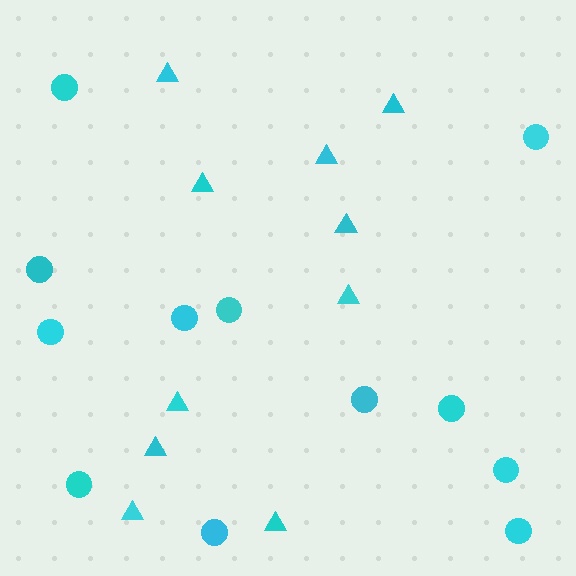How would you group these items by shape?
There are 2 groups: one group of triangles (10) and one group of circles (12).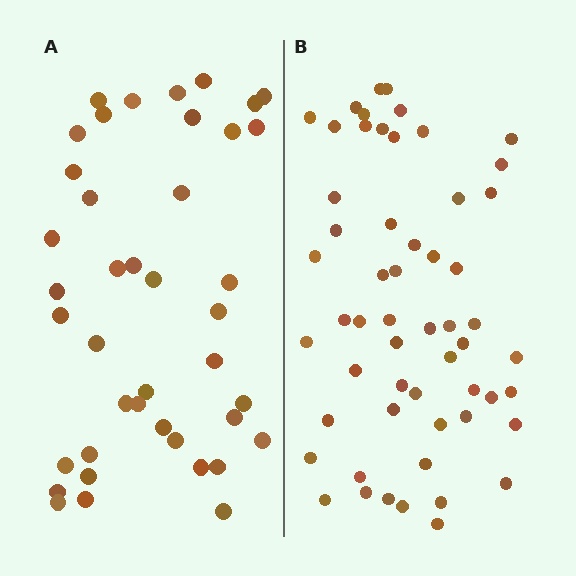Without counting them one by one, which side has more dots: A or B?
Region B (the right region) has more dots.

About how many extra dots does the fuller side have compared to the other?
Region B has approximately 15 more dots than region A.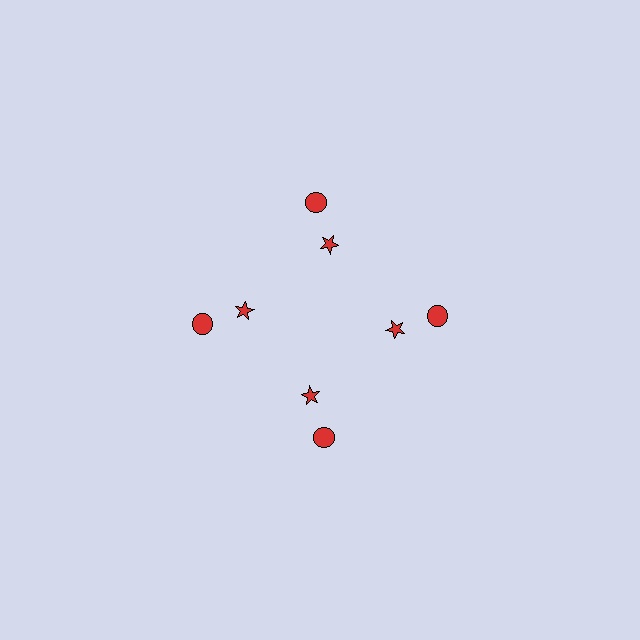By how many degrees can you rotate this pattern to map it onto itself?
The pattern maps onto itself every 90 degrees of rotation.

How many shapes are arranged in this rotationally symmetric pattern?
There are 8 shapes, arranged in 4 groups of 2.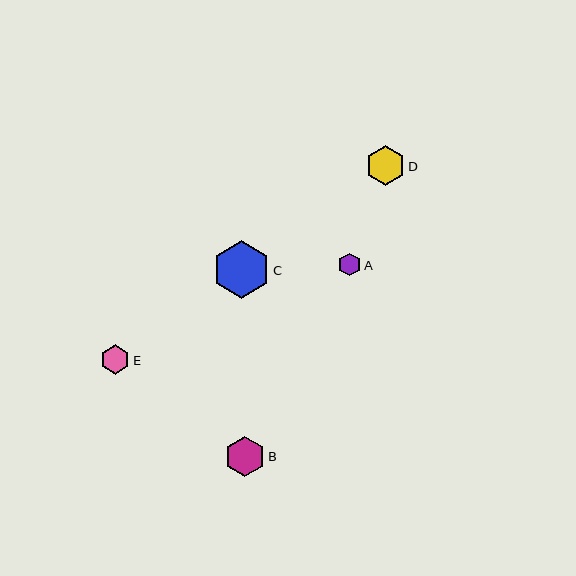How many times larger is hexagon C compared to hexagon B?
Hexagon C is approximately 1.4 times the size of hexagon B.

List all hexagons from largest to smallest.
From largest to smallest: C, B, D, E, A.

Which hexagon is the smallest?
Hexagon A is the smallest with a size of approximately 23 pixels.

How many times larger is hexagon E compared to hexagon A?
Hexagon E is approximately 1.3 times the size of hexagon A.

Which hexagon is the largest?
Hexagon C is the largest with a size of approximately 58 pixels.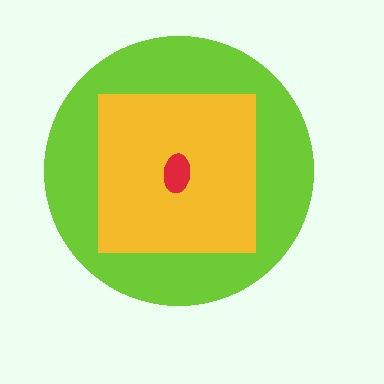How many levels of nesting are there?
3.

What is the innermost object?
The red ellipse.